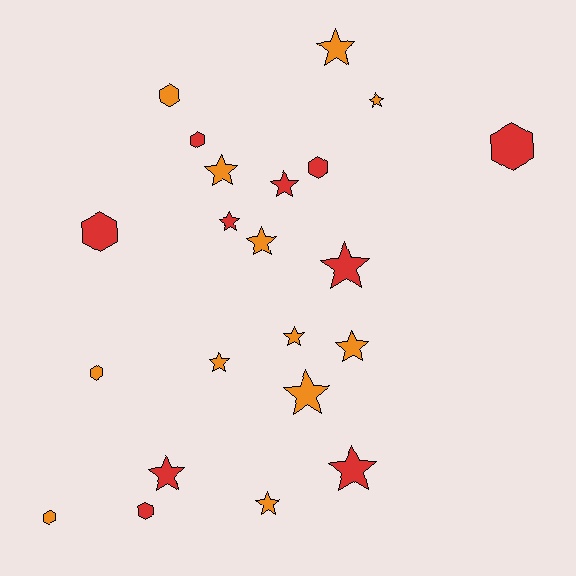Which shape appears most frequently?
Star, with 14 objects.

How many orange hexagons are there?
There are 3 orange hexagons.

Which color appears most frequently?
Orange, with 12 objects.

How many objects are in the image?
There are 22 objects.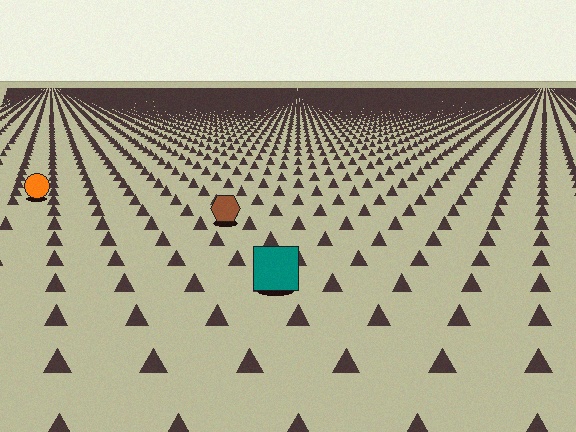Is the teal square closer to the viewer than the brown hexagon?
Yes. The teal square is closer — you can tell from the texture gradient: the ground texture is coarser near it.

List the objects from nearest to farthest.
From nearest to farthest: the teal square, the brown hexagon, the orange circle.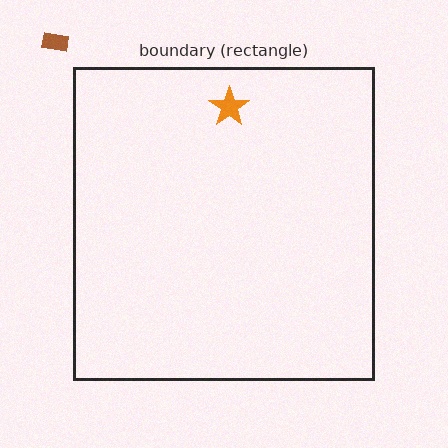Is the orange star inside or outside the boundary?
Inside.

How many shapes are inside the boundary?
1 inside, 1 outside.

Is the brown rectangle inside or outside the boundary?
Outside.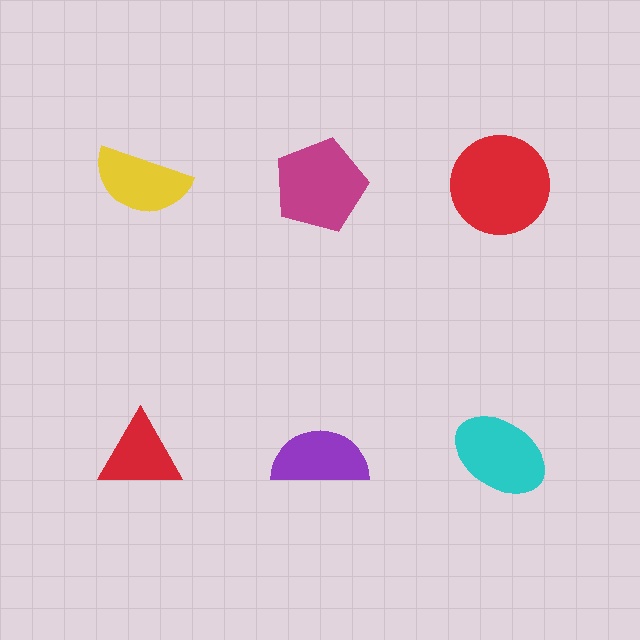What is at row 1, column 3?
A red circle.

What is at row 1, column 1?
A yellow semicircle.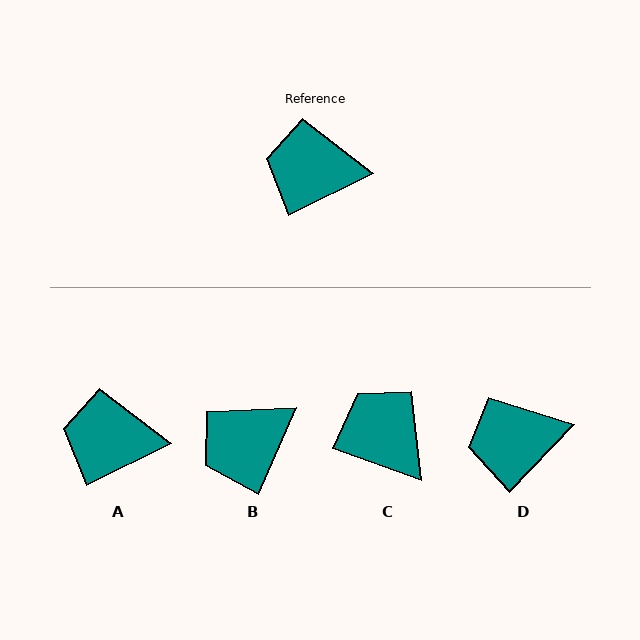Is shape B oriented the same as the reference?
No, it is off by about 40 degrees.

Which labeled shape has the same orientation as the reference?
A.